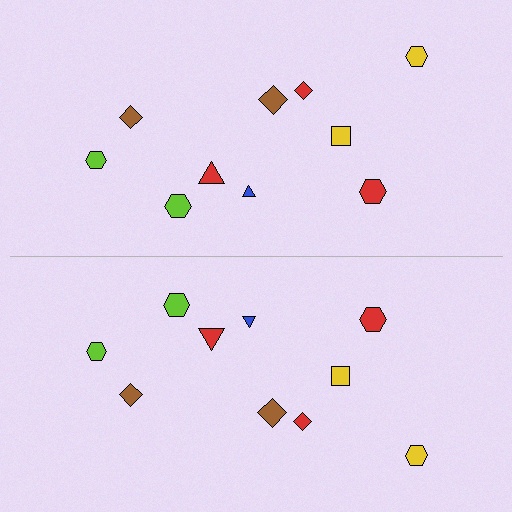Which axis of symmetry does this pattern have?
The pattern has a horizontal axis of symmetry running through the center of the image.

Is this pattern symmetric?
Yes, this pattern has bilateral (reflection) symmetry.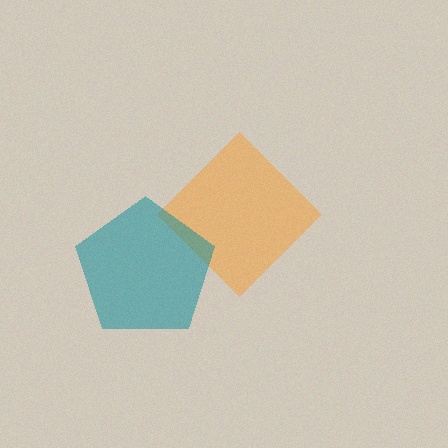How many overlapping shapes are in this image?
There are 2 overlapping shapes in the image.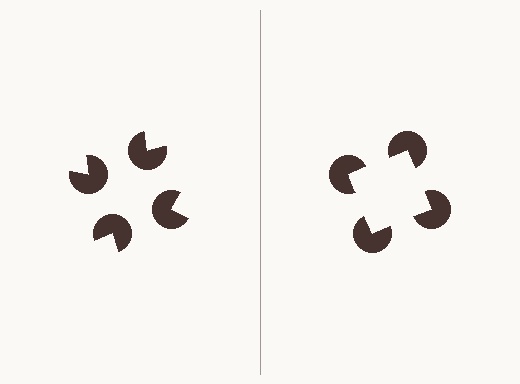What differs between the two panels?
The pac-man discs are positioned identically on both sides; only the wedge orientations differ. On the right they align to a square; on the left they are misaligned.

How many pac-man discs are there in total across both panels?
8 — 4 on each side.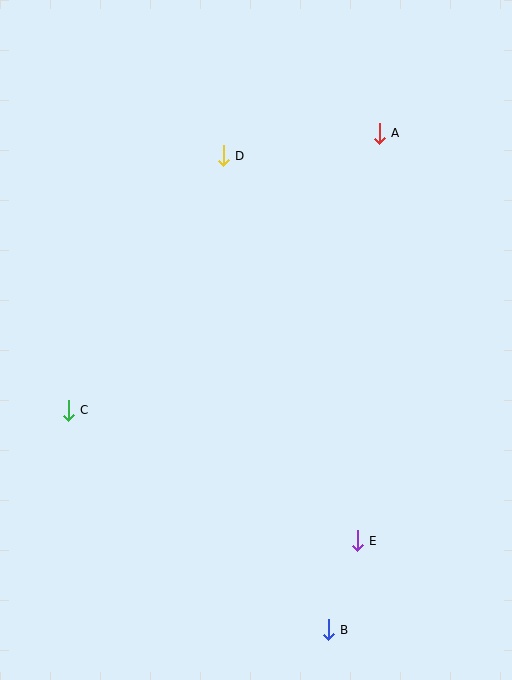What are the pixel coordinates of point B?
Point B is at (328, 630).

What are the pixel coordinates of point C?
Point C is at (68, 410).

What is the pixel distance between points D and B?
The distance between D and B is 485 pixels.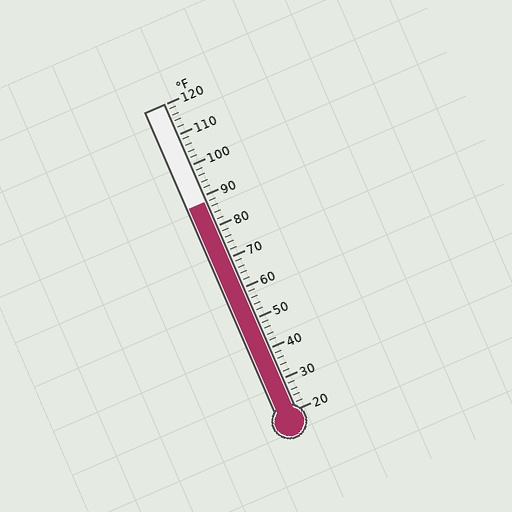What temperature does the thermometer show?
The thermometer shows approximately 88°F.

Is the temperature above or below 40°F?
The temperature is above 40°F.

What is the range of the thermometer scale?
The thermometer scale ranges from 20°F to 120°F.